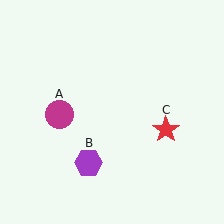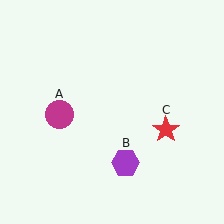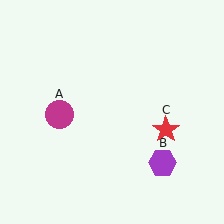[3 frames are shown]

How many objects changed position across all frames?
1 object changed position: purple hexagon (object B).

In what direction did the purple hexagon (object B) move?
The purple hexagon (object B) moved right.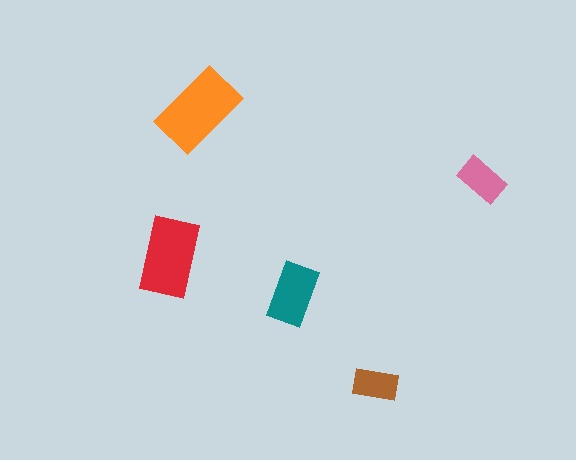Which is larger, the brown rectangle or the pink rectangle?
The pink one.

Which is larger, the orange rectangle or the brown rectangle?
The orange one.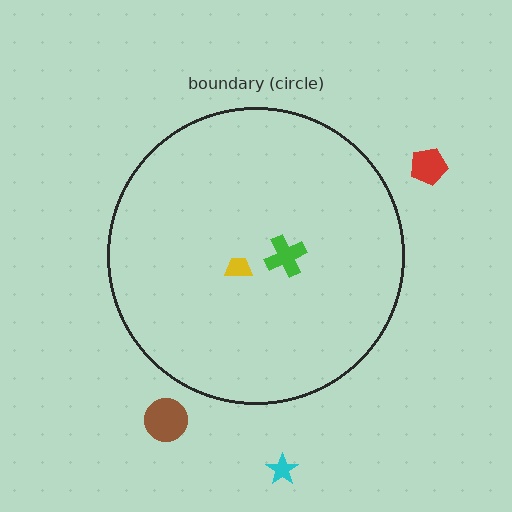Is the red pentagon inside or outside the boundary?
Outside.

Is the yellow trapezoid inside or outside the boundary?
Inside.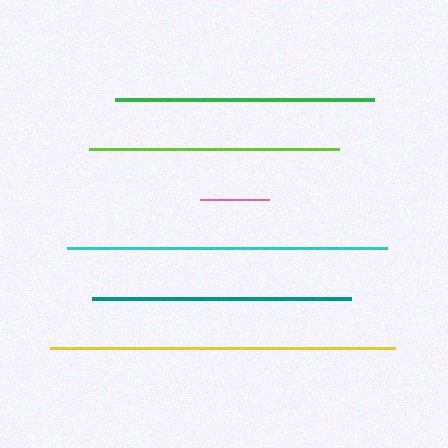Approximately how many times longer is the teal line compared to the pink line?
The teal line is approximately 3.8 times the length of the pink line.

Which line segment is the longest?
The yellow line is the longest at approximately 345 pixels.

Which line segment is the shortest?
The pink line is the shortest at approximately 68 pixels.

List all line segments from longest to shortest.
From longest to shortest: yellow, cyan, teal, green, lime, pink.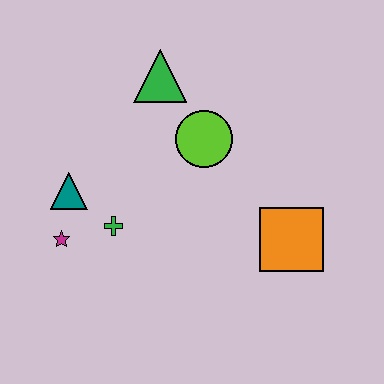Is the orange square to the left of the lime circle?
No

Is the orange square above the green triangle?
No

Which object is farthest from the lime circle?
The magenta star is farthest from the lime circle.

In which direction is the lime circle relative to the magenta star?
The lime circle is to the right of the magenta star.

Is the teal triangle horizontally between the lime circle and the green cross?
No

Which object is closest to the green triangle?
The lime circle is closest to the green triangle.